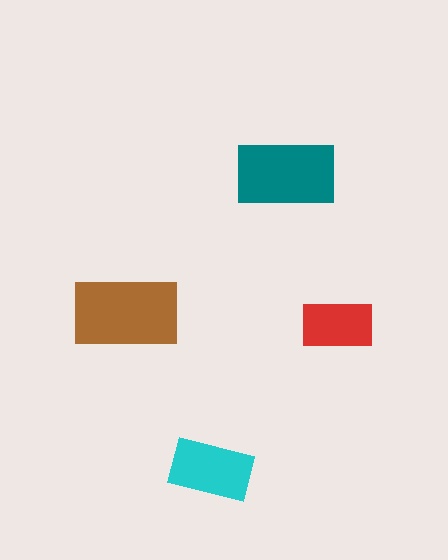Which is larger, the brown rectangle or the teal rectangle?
The brown one.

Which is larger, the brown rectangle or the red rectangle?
The brown one.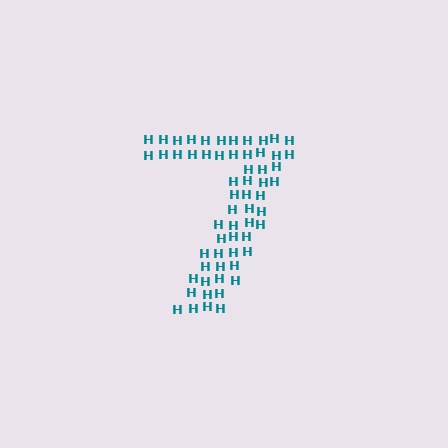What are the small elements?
The small elements are letter H's.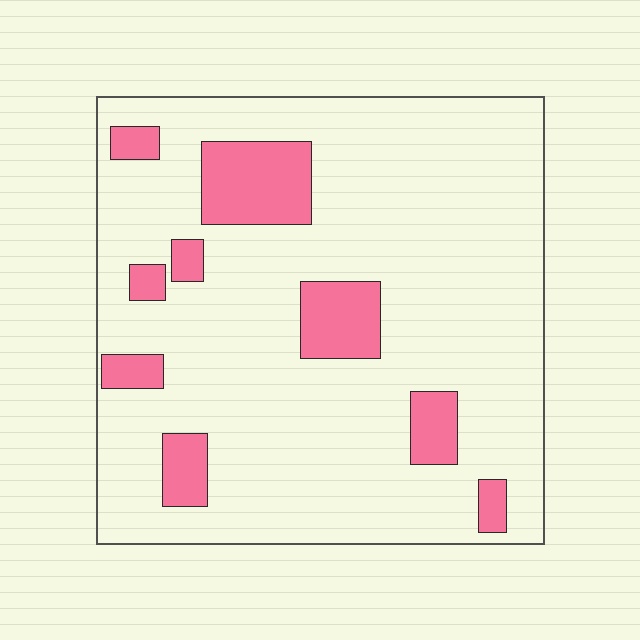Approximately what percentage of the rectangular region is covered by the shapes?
Approximately 15%.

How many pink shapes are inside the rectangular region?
9.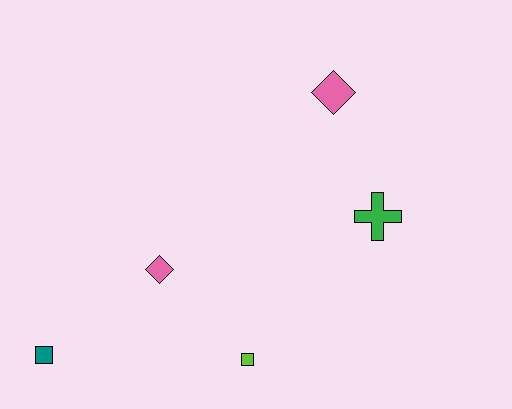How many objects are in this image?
There are 5 objects.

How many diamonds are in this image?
There are 2 diamonds.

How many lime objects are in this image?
There is 1 lime object.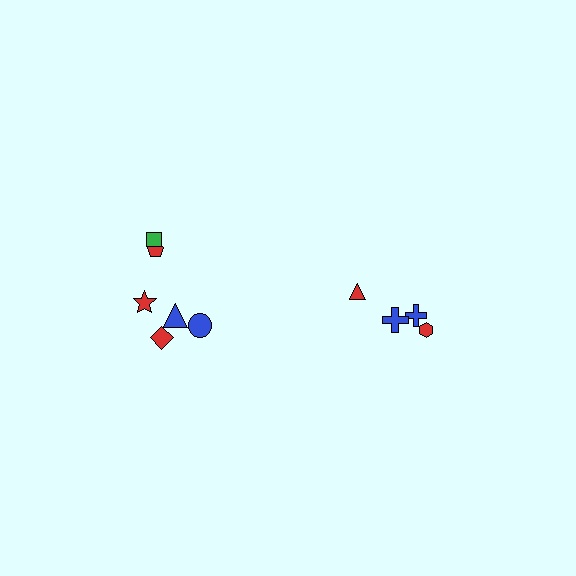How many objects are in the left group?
There are 6 objects.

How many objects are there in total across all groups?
There are 10 objects.